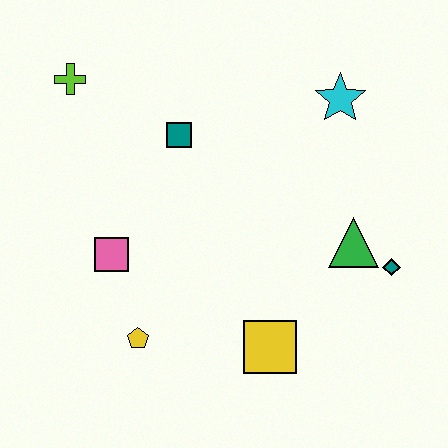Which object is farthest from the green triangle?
The lime cross is farthest from the green triangle.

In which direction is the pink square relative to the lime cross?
The pink square is below the lime cross.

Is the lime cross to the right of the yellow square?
No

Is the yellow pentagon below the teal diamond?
Yes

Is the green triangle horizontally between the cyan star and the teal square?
No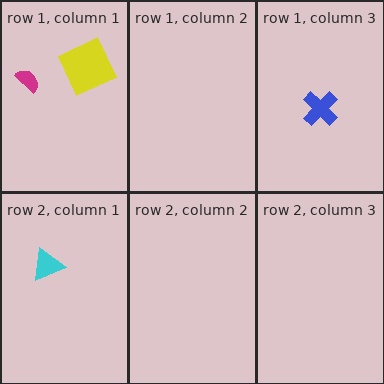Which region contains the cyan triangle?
The row 2, column 1 region.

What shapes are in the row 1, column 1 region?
The yellow square, the magenta semicircle.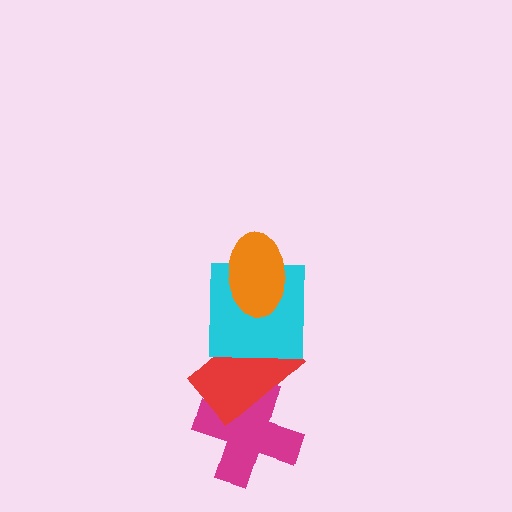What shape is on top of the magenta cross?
The red rectangle is on top of the magenta cross.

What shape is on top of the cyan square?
The orange ellipse is on top of the cyan square.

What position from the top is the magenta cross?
The magenta cross is 4th from the top.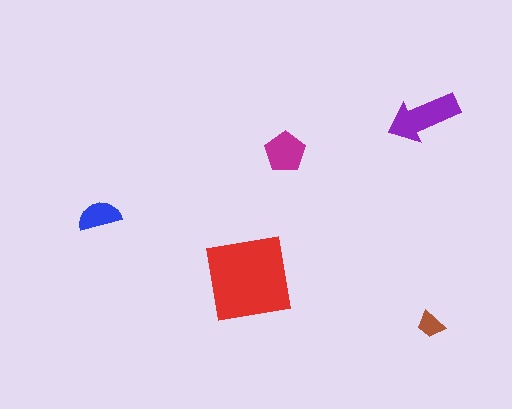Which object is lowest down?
The brown trapezoid is bottommost.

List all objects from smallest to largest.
The brown trapezoid, the blue semicircle, the magenta pentagon, the purple arrow, the red square.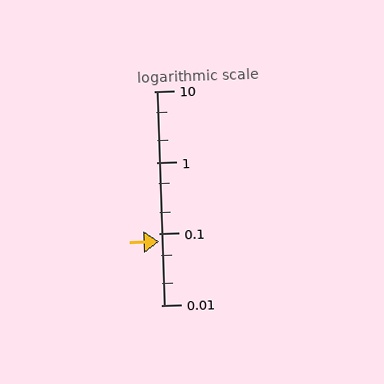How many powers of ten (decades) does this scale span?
The scale spans 3 decades, from 0.01 to 10.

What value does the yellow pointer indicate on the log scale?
The pointer indicates approximately 0.077.